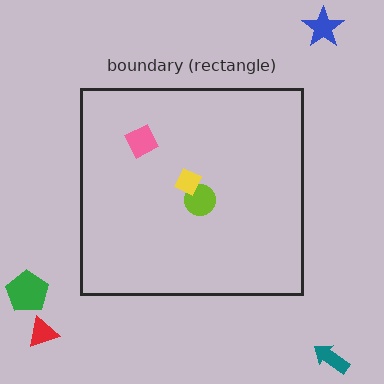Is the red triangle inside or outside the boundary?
Outside.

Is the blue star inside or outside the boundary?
Outside.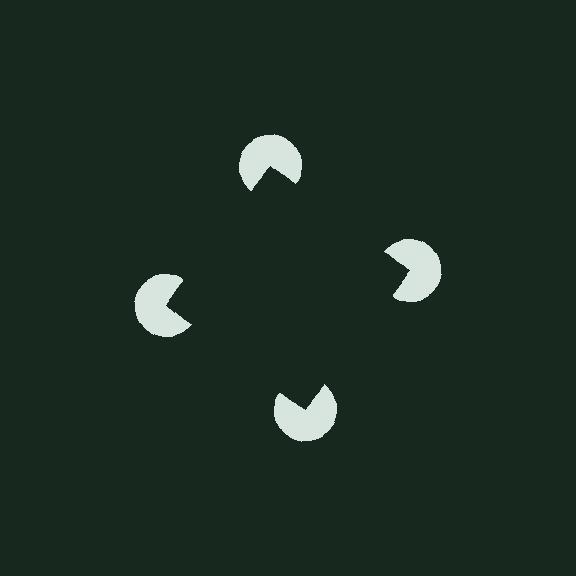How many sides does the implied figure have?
4 sides.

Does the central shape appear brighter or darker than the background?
It typically appears slightly darker than the background, even though no actual brightness change is drawn.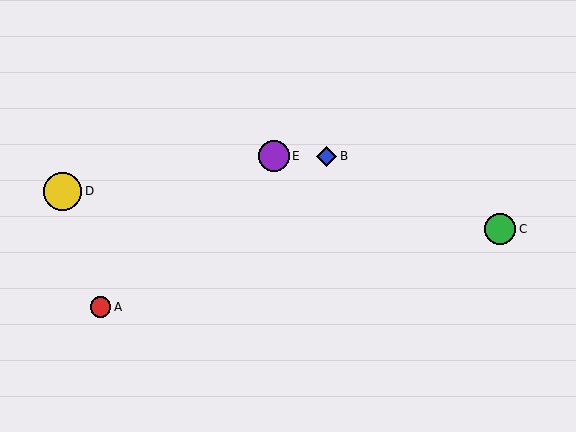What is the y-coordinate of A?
Object A is at y≈307.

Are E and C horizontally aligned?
No, E is at y≈156 and C is at y≈229.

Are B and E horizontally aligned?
Yes, both are at y≈156.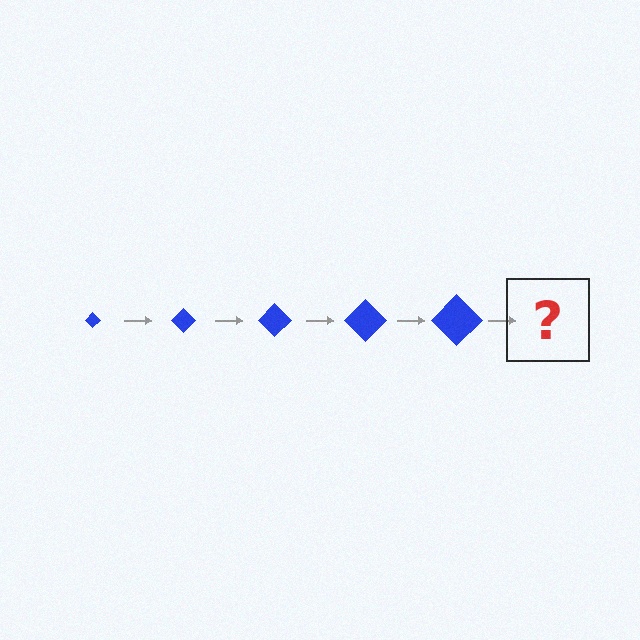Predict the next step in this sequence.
The next step is a blue diamond, larger than the previous one.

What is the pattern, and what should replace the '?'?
The pattern is that the diamond gets progressively larger each step. The '?' should be a blue diamond, larger than the previous one.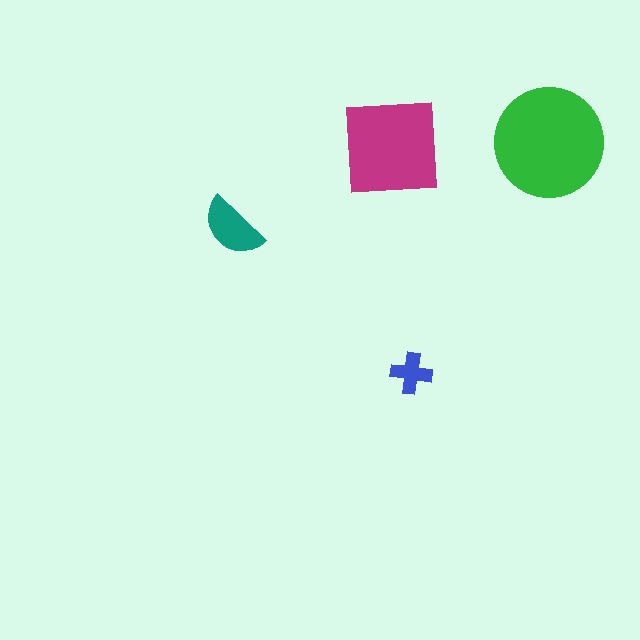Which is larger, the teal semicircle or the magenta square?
The magenta square.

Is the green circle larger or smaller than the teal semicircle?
Larger.